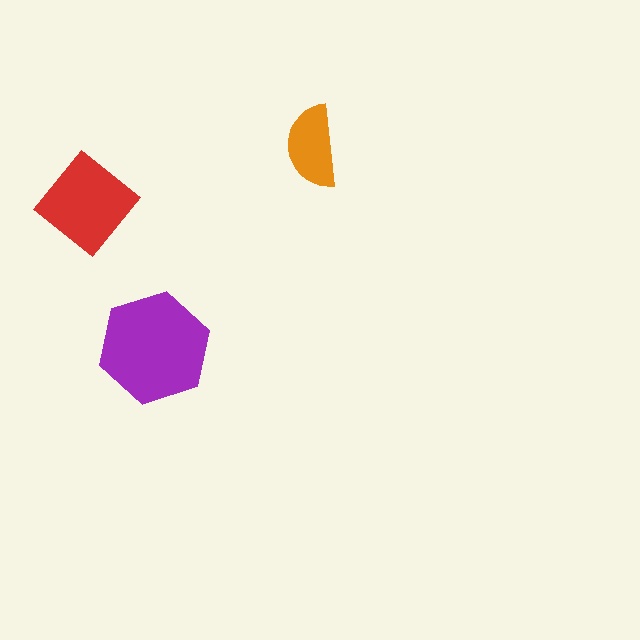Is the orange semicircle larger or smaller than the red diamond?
Smaller.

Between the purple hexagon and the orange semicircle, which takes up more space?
The purple hexagon.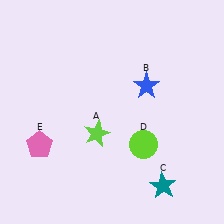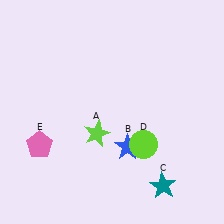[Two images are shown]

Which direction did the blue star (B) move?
The blue star (B) moved down.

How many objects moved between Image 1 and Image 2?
1 object moved between the two images.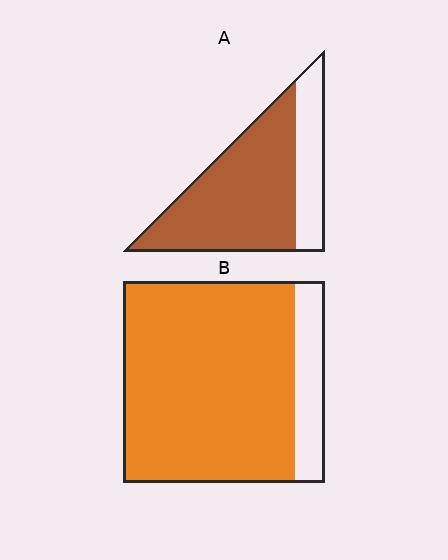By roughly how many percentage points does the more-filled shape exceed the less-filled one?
By roughly 10 percentage points (B over A).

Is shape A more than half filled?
Yes.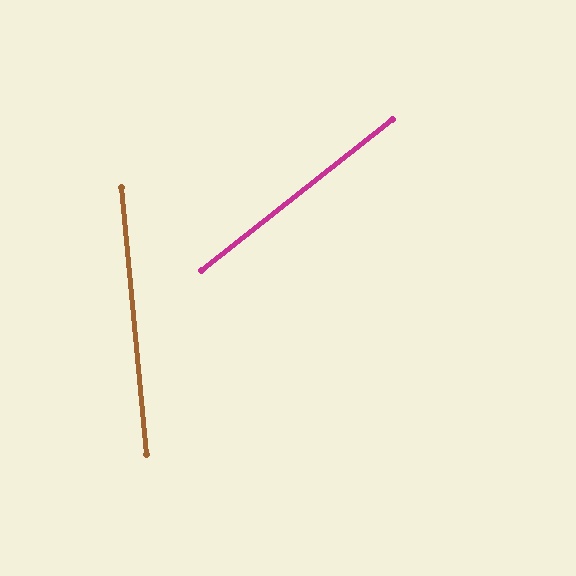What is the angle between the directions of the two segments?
Approximately 57 degrees.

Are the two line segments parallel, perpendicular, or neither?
Neither parallel nor perpendicular — they differ by about 57°.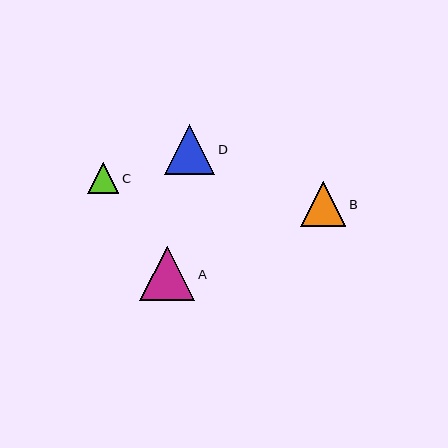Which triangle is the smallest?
Triangle C is the smallest with a size of approximately 31 pixels.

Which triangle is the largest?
Triangle A is the largest with a size of approximately 55 pixels.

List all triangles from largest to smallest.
From largest to smallest: A, D, B, C.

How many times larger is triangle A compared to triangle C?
Triangle A is approximately 1.8 times the size of triangle C.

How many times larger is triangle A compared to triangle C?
Triangle A is approximately 1.8 times the size of triangle C.